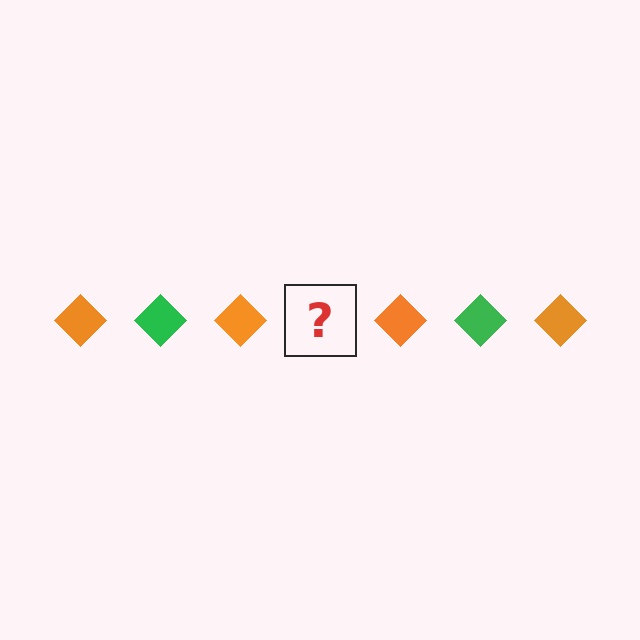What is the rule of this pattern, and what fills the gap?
The rule is that the pattern cycles through orange, green diamonds. The gap should be filled with a green diamond.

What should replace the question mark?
The question mark should be replaced with a green diamond.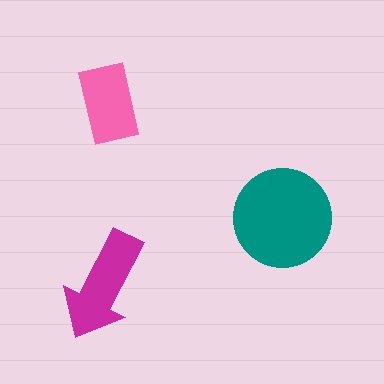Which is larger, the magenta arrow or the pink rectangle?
The magenta arrow.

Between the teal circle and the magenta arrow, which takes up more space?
The teal circle.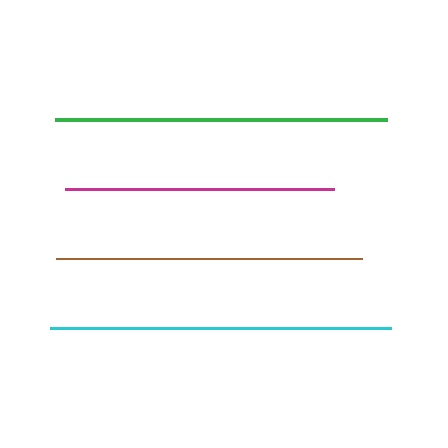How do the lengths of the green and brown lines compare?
The green and brown lines are approximately the same length.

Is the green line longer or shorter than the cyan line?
The cyan line is longer than the green line.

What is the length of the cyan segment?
The cyan segment is approximately 341 pixels long.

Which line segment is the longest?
The cyan line is the longest at approximately 341 pixels.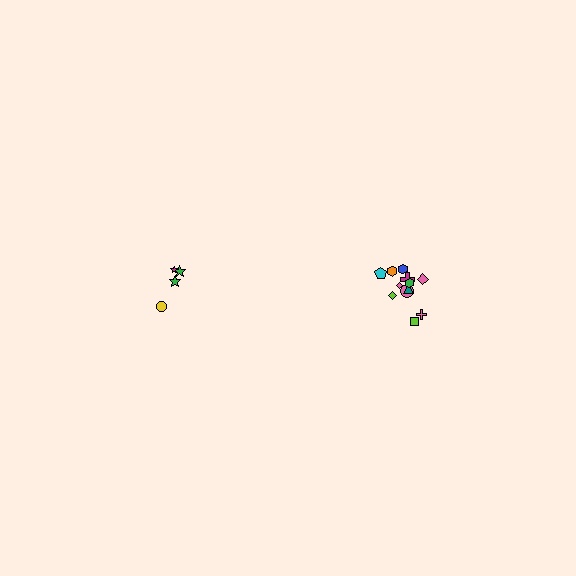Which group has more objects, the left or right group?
The right group.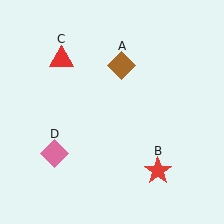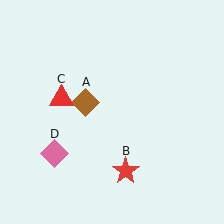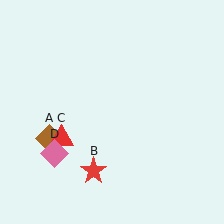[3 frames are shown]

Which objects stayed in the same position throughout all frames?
Pink diamond (object D) remained stationary.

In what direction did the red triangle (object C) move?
The red triangle (object C) moved down.